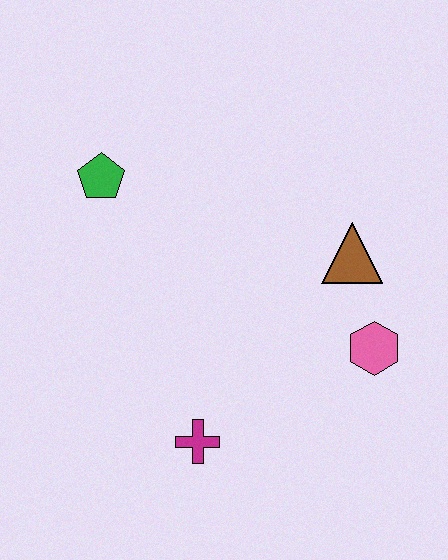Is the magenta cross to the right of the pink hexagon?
No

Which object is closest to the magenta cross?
The pink hexagon is closest to the magenta cross.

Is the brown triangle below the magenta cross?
No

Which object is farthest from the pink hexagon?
The green pentagon is farthest from the pink hexagon.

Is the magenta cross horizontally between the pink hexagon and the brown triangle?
No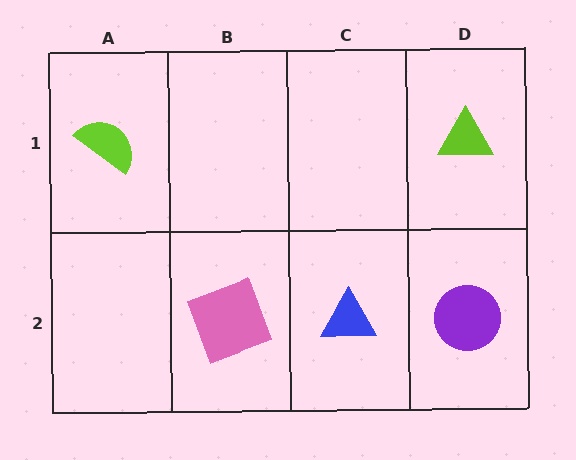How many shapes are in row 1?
2 shapes.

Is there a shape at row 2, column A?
No, that cell is empty.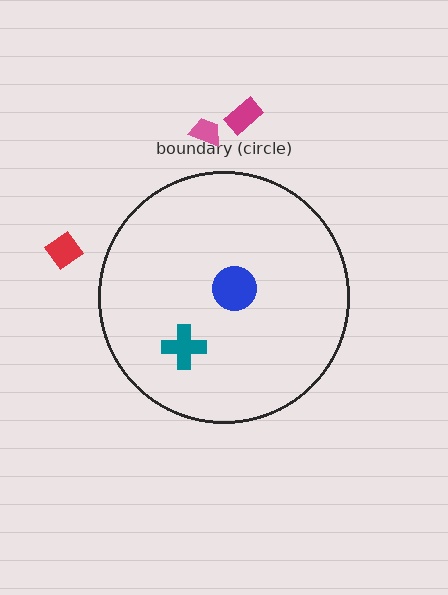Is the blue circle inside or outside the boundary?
Inside.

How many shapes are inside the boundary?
2 inside, 3 outside.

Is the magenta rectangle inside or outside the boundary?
Outside.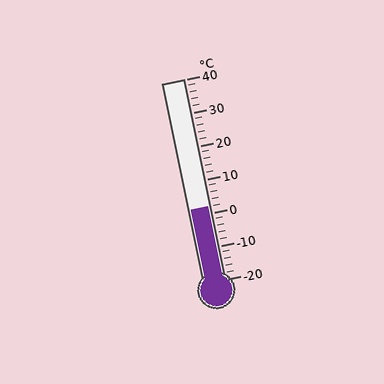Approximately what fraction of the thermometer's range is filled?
The thermometer is filled to approximately 35% of its range.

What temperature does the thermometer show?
The thermometer shows approximately 2°C.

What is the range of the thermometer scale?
The thermometer scale ranges from -20°C to 40°C.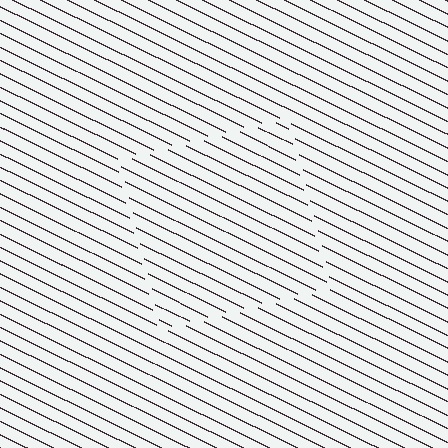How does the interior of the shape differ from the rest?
The interior of the shape contains the same grating, shifted by half a period — the contour is defined by the phase discontinuity where line-ends from the inner and outer gratings abut.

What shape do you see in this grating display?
An illusory square. The interior of the shape contains the same grating, shifted by half a period — the contour is defined by the phase discontinuity where line-ends from the inner and outer gratings abut.